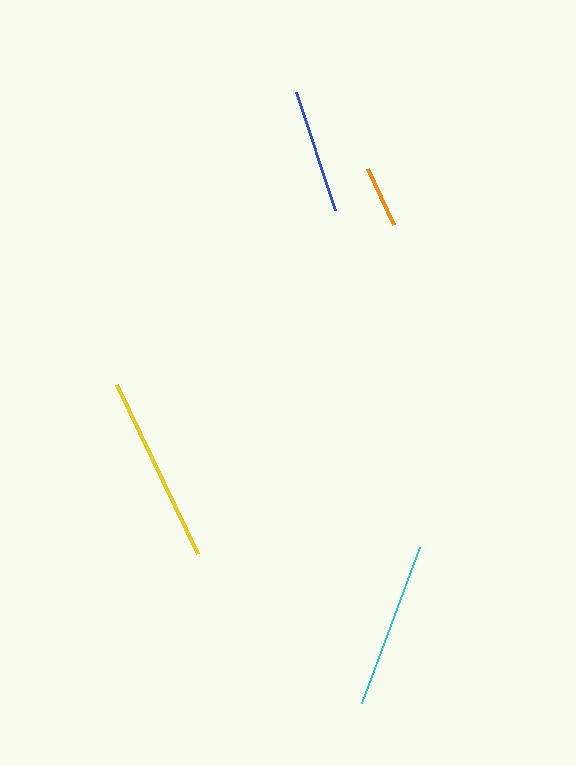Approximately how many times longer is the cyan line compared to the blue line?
The cyan line is approximately 1.3 times the length of the blue line.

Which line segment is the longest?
The yellow line is the longest at approximately 187 pixels.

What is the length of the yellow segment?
The yellow segment is approximately 187 pixels long.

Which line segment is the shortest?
The orange line is the shortest at approximately 62 pixels.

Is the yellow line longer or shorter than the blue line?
The yellow line is longer than the blue line.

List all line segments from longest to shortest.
From longest to shortest: yellow, cyan, blue, orange.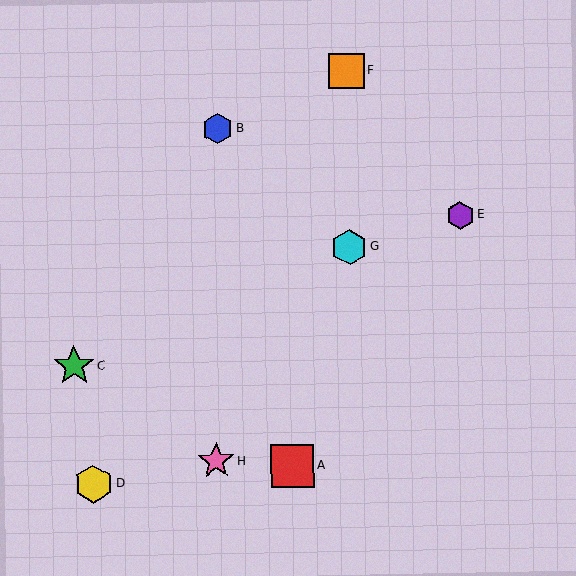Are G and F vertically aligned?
Yes, both are at x≈349.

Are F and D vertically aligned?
No, F is at x≈346 and D is at x≈93.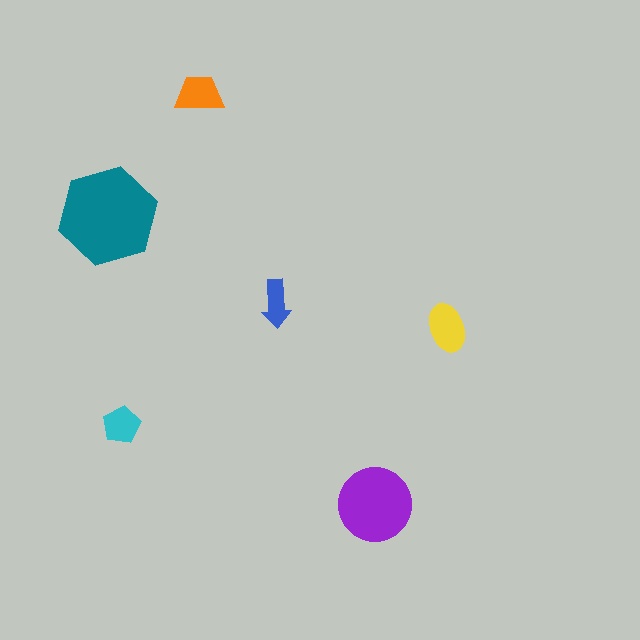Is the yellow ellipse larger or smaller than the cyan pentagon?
Larger.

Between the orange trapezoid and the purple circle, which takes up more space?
The purple circle.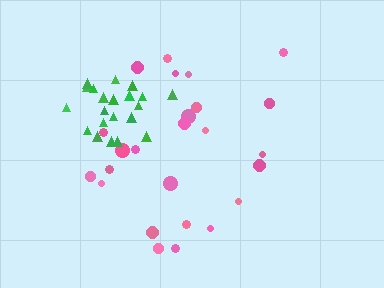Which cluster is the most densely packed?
Green.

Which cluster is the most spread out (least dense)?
Pink.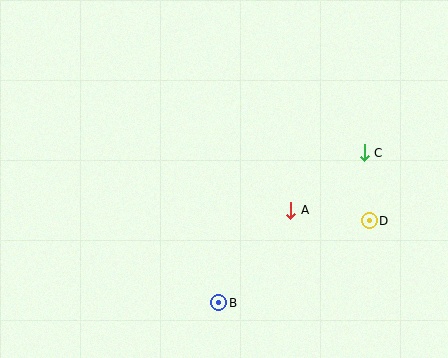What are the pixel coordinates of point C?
Point C is at (364, 153).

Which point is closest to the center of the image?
Point A at (291, 210) is closest to the center.